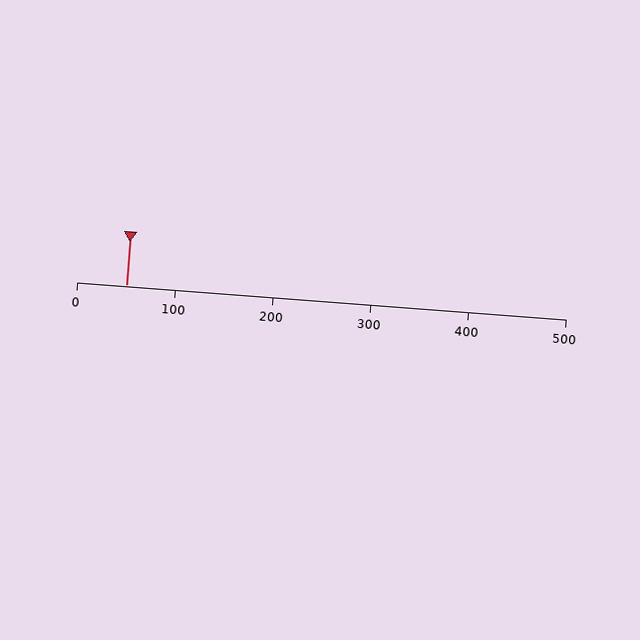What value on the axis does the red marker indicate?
The marker indicates approximately 50.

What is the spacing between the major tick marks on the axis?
The major ticks are spaced 100 apart.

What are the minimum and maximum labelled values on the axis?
The axis runs from 0 to 500.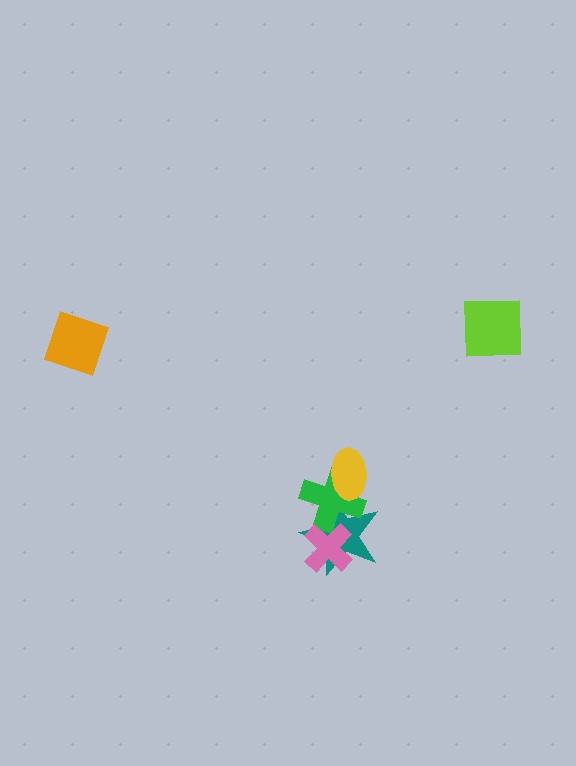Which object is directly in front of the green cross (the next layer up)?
The pink cross is directly in front of the green cross.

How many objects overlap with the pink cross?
2 objects overlap with the pink cross.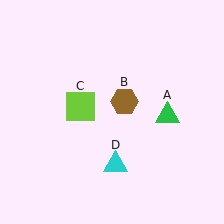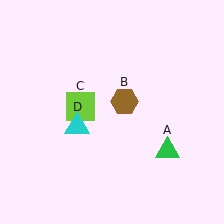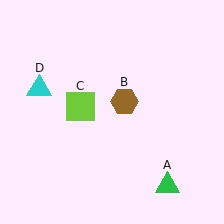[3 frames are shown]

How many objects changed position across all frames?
2 objects changed position: green triangle (object A), cyan triangle (object D).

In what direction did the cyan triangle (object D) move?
The cyan triangle (object D) moved up and to the left.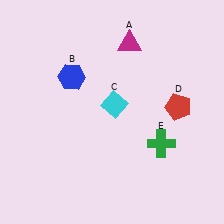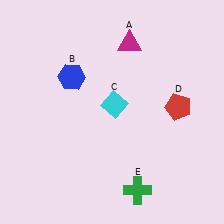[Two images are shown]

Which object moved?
The green cross (E) moved down.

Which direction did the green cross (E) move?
The green cross (E) moved down.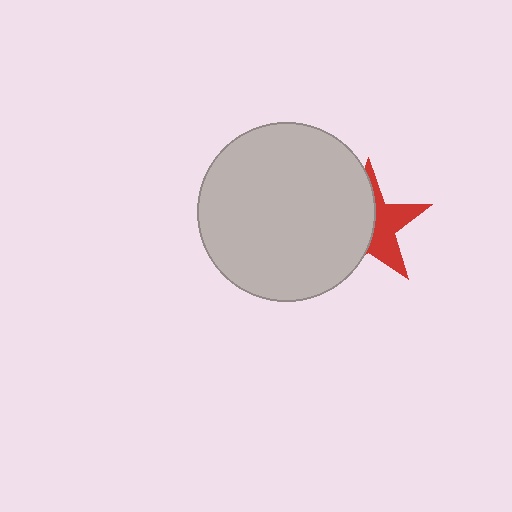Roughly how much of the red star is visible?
A small part of it is visible (roughly 45%).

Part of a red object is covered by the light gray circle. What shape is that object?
It is a star.